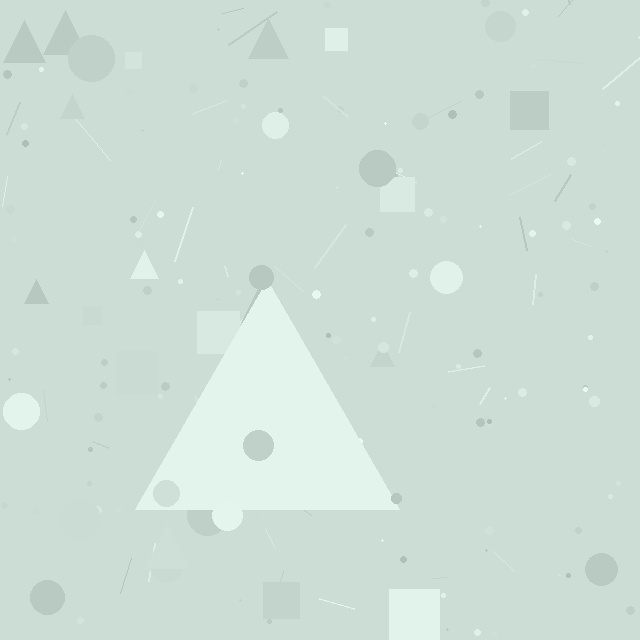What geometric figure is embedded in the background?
A triangle is embedded in the background.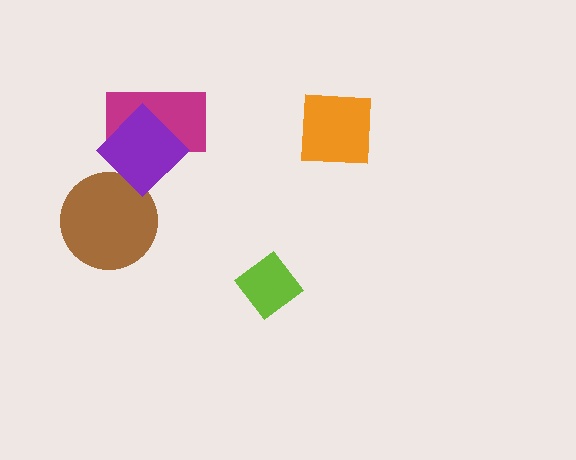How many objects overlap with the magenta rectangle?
1 object overlaps with the magenta rectangle.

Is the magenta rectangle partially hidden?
Yes, it is partially covered by another shape.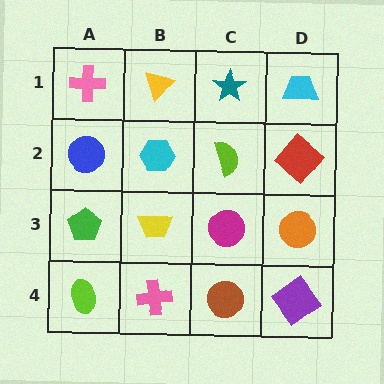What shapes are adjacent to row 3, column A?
A blue circle (row 2, column A), a lime ellipse (row 4, column A), a yellow trapezoid (row 3, column B).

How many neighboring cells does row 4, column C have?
3.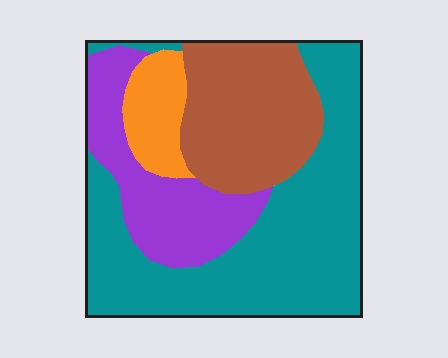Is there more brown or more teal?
Teal.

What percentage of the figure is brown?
Brown takes up about one quarter (1/4) of the figure.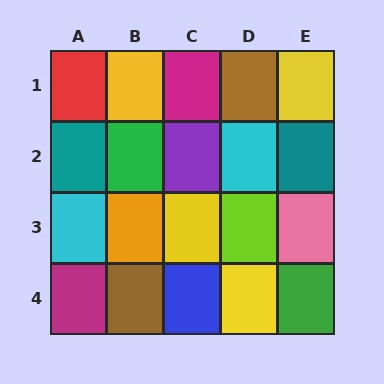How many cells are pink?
1 cell is pink.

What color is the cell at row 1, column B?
Yellow.